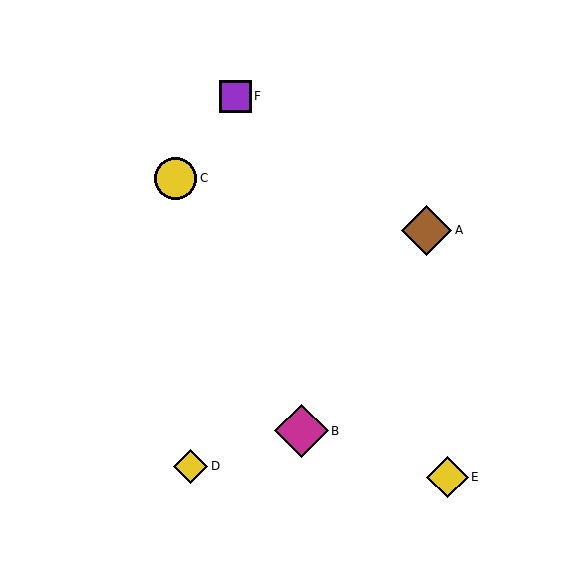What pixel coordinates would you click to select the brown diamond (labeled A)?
Click at (426, 230) to select the brown diamond A.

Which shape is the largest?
The magenta diamond (labeled B) is the largest.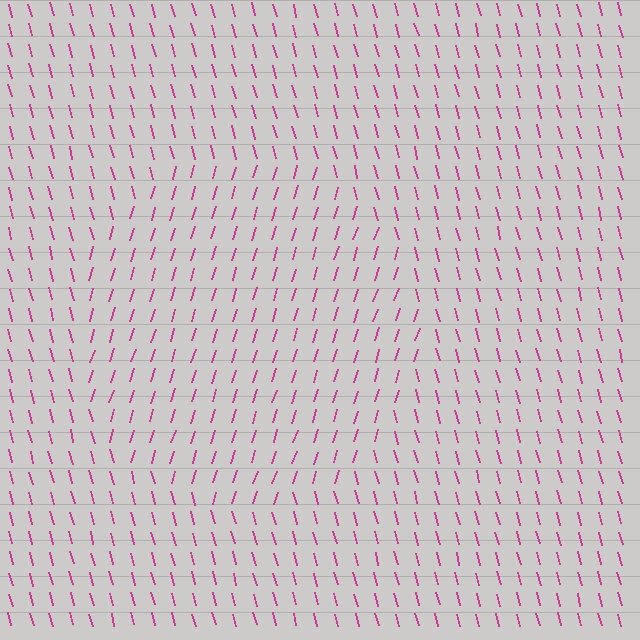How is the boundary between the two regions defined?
The boundary is defined purely by a change in line orientation (approximately 32 degrees difference). All lines are the same color and thickness.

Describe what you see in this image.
The image is filled with small magenta line segments. A circle region in the image has lines oriented differently from the surrounding lines, creating a visible texture boundary.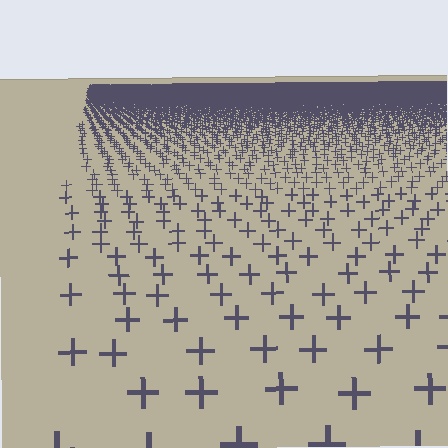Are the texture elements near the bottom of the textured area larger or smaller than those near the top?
Larger. Near the bottom, elements are closer to the viewer and appear at a bigger on-screen size.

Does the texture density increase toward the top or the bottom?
Density increases toward the top.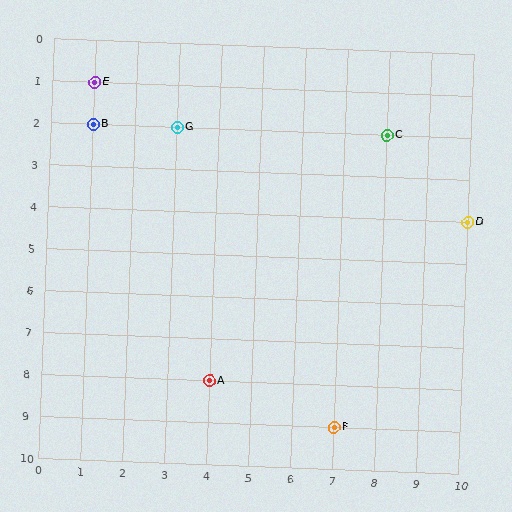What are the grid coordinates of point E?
Point E is at grid coordinates (1, 1).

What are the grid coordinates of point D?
Point D is at grid coordinates (10, 4).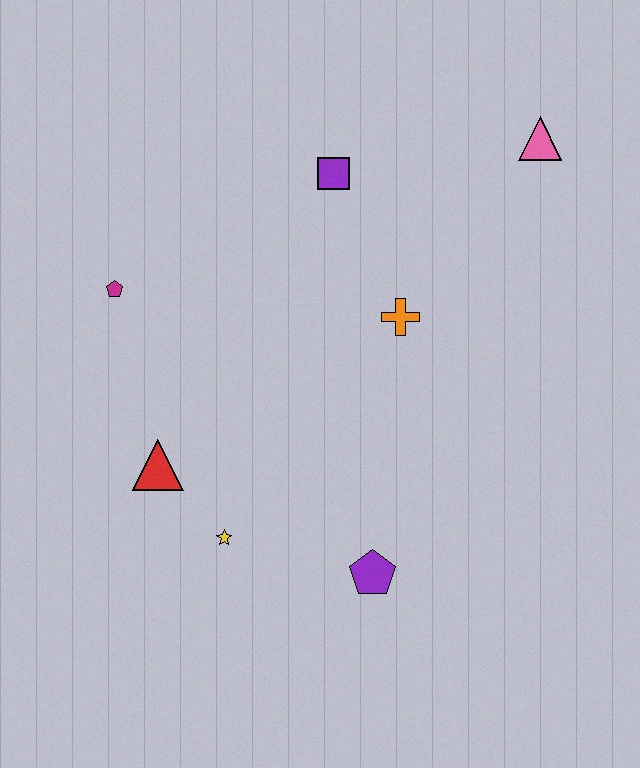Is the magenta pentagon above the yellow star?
Yes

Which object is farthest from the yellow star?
The pink triangle is farthest from the yellow star.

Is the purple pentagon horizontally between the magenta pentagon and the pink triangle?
Yes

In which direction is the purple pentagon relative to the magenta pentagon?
The purple pentagon is below the magenta pentagon.